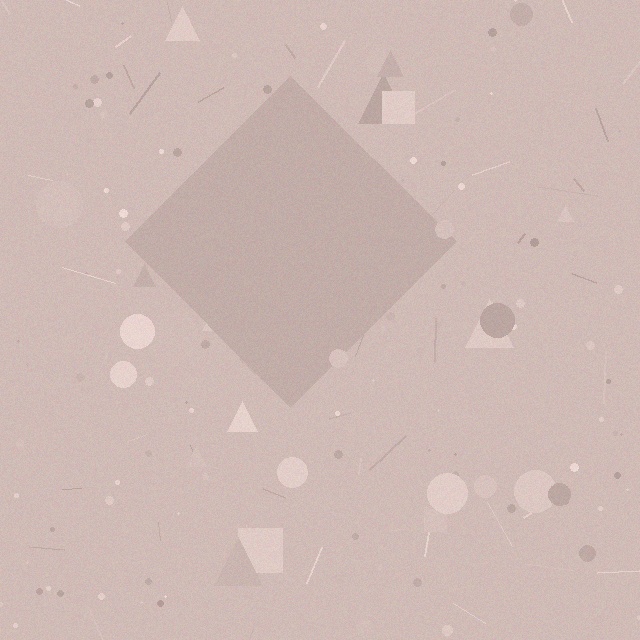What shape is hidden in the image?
A diamond is hidden in the image.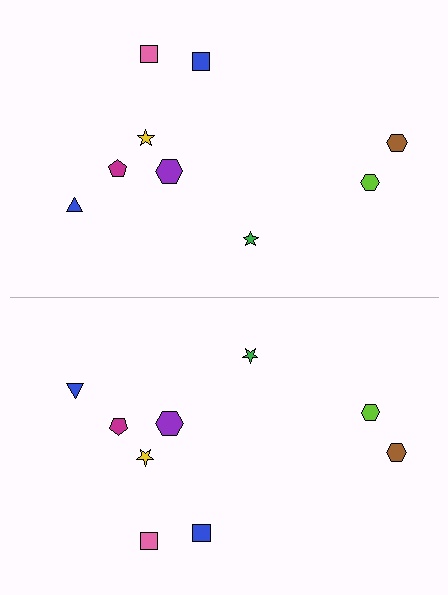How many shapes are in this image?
There are 18 shapes in this image.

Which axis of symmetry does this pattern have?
The pattern has a horizontal axis of symmetry running through the center of the image.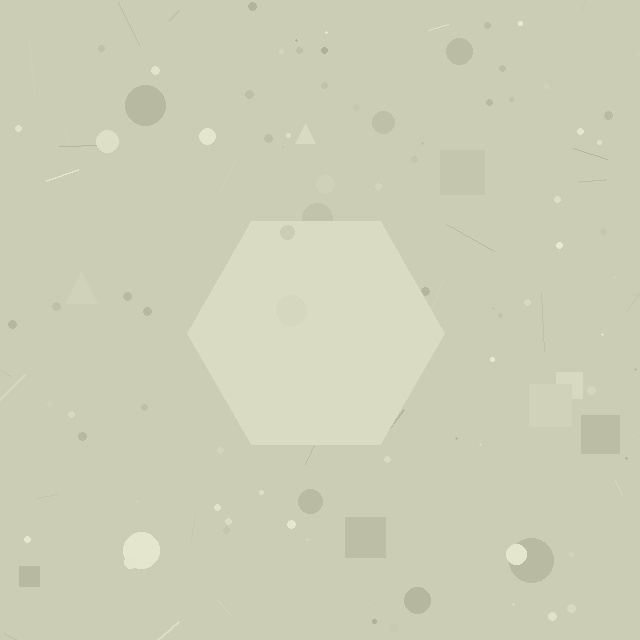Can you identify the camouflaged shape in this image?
The camouflaged shape is a hexagon.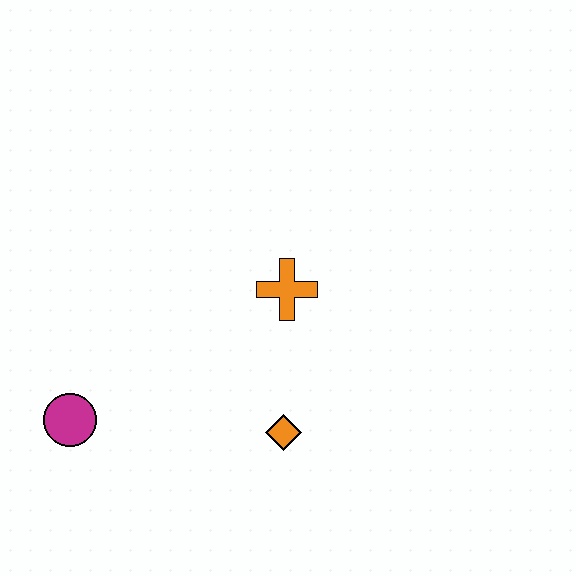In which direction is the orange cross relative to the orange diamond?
The orange cross is above the orange diamond.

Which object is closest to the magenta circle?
The orange diamond is closest to the magenta circle.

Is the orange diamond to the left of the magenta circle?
No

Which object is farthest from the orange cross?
The magenta circle is farthest from the orange cross.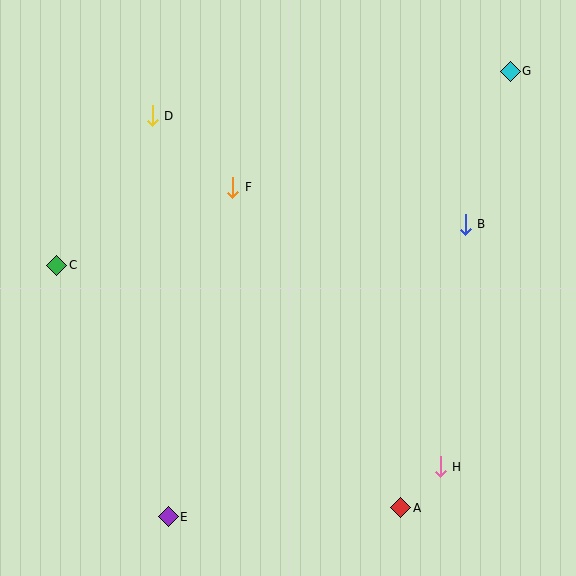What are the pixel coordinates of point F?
Point F is at (233, 187).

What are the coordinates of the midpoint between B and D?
The midpoint between B and D is at (309, 170).